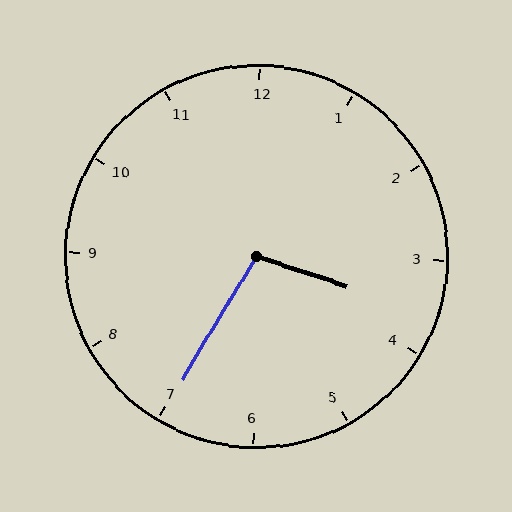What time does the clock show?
3:35.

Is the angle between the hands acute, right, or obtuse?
It is obtuse.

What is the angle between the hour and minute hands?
Approximately 102 degrees.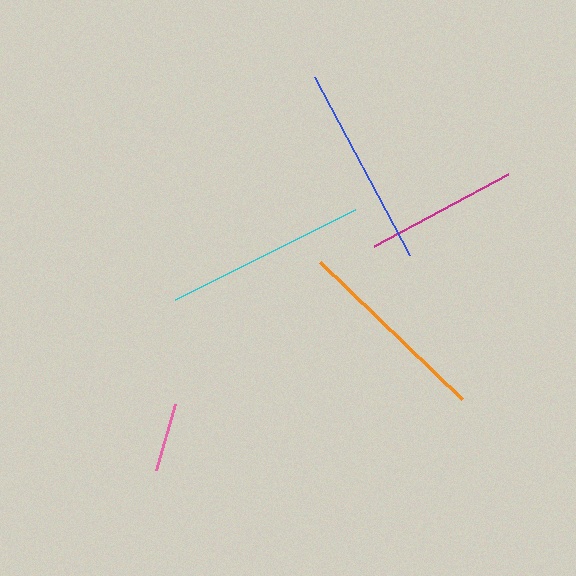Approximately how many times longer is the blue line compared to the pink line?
The blue line is approximately 2.9 times the length of the pink line.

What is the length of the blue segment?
The blue segment is approximately 201 pixels long.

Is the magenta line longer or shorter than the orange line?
The orange line is longer than the magenta line.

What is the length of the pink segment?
The pink segment is approximately 69 pixels long.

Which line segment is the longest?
The blue line is the longest at approximately 201 pixels.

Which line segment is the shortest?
The pink line is the shortest at approximately 69 pixels.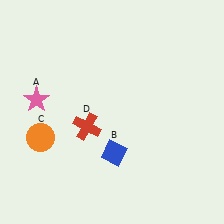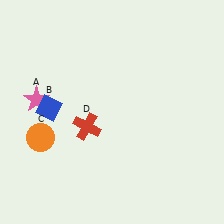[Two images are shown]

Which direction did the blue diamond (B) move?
The blue diamond (B) moved left.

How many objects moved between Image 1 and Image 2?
1 object moved between the two images.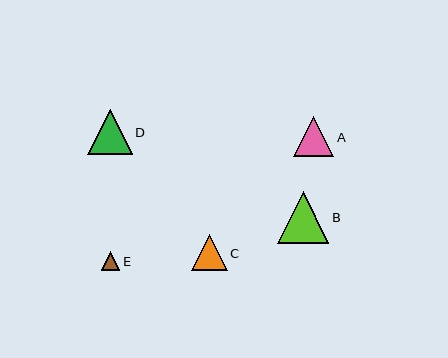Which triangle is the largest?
Triangle B is the largest with a size of approximately 51 pixels.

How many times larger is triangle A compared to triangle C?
Triangle A is approximately 1.1 times the size of triangle C.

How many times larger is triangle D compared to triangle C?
Triangle D is approximately 1.3 times the size of triangle C.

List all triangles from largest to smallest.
From largest to smallest: B, D, A, C, E.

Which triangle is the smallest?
Triangle E is the smallest with a size of approximately 18 pixels.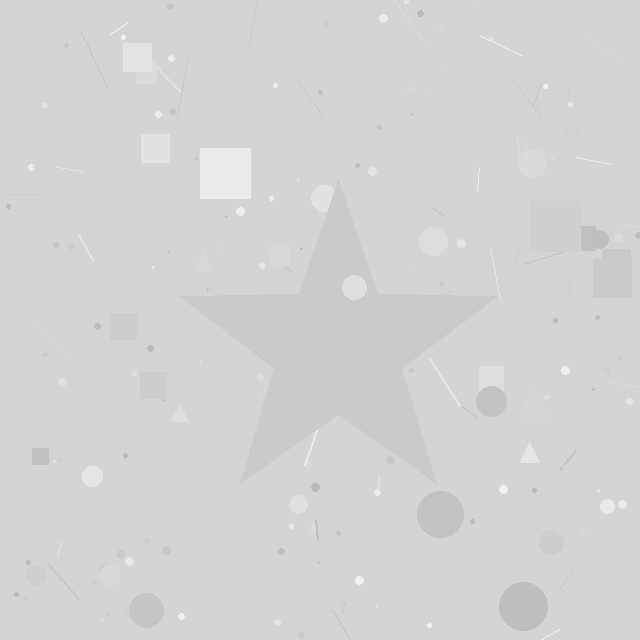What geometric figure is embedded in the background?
A star is embedded in the background.